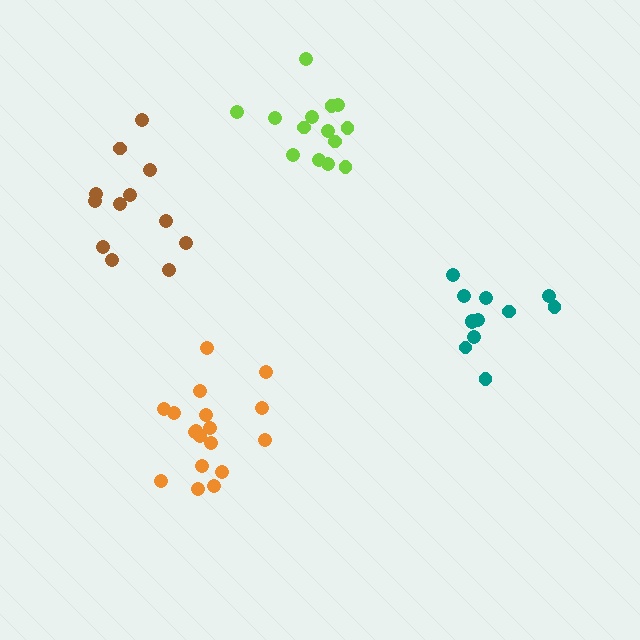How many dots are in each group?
Group 1: 12 dots, Group 2: 18 dots, Group 3: 14 dots, Group 4: 12 dots (56 total).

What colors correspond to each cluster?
The clusters are colored: teal, orange, lime, brown.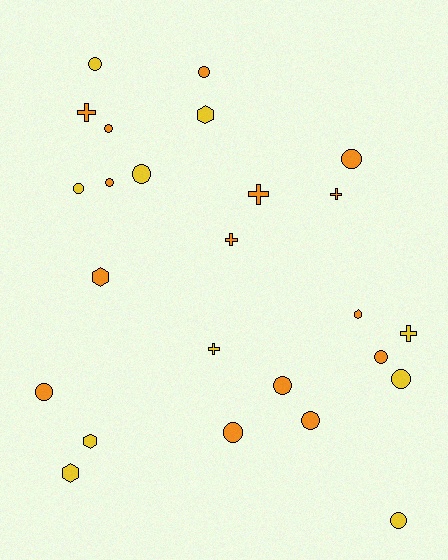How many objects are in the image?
There are 25 objects.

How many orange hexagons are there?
There are 2 orange hexagons.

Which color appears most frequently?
Orange, with 15 objects.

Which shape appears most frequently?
Circle, with 14 objects.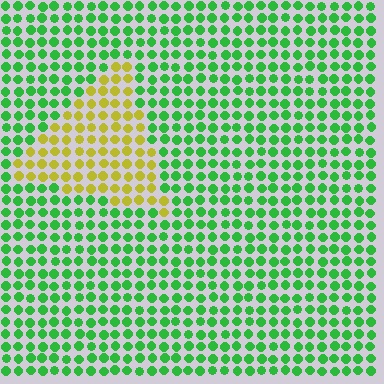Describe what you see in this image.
The image is filled with small green elements in a uniform arrangement. A triangle-shaped region is visible where the elements are tinted to a slightly different hue, forming a subtle color boundary.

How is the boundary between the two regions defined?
The boundary is defined purely by a slight shift in hue (about 65 degrees). Spacing, size, and orientation are identical on both sides.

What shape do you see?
I see a triangle.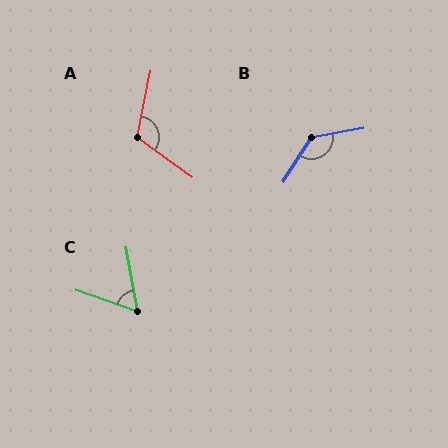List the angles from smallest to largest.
C (60°), A (114°), B (132°).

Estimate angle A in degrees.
Approximately 114 degrees.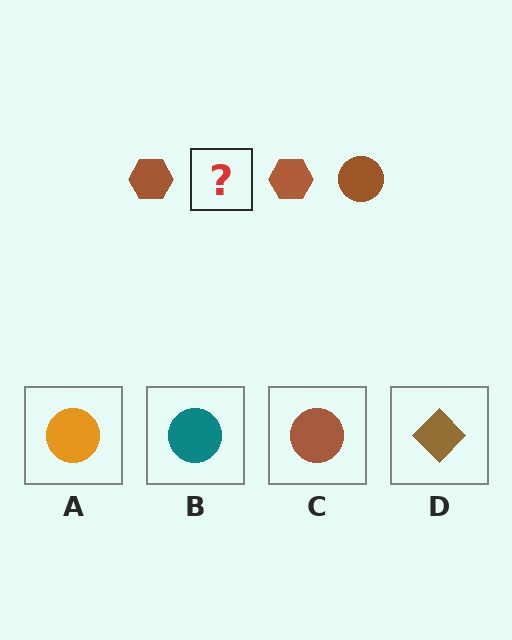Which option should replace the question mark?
Option C.